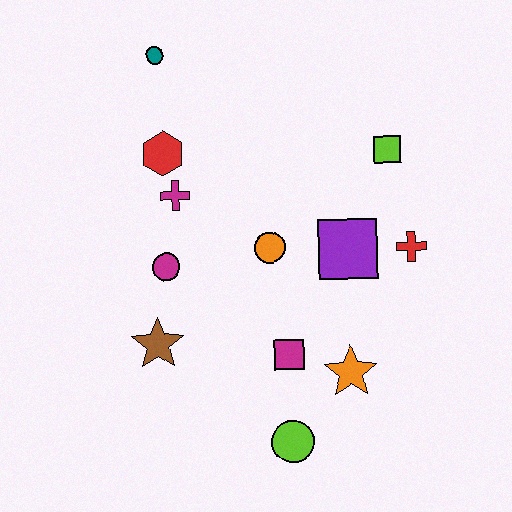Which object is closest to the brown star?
The magenta circle is closest to the brown star.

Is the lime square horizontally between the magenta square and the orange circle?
No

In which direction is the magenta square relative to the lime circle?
The magenta square is above the lime circle.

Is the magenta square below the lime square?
Yes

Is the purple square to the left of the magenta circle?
No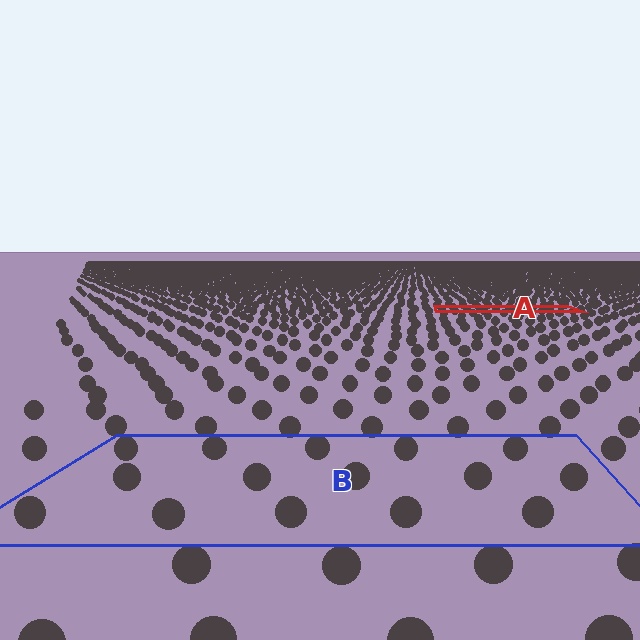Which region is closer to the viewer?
Region B is closer. The texture elements there are larger and more spread out.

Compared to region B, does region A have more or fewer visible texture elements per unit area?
Region A has more texture elements per unit area — they are packed more densely because it is farther away.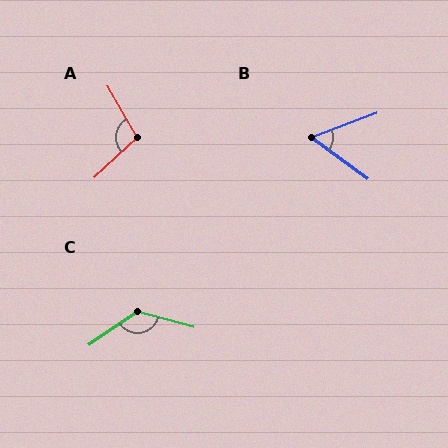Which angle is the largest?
C, at approximately 130 degrees.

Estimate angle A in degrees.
Approximately 103 degrees.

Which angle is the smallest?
B, at approximately 57 degrees.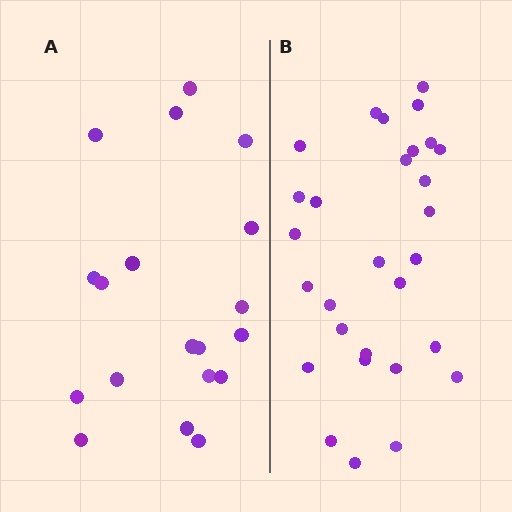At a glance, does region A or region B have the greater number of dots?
Region B (the right region) has more dots.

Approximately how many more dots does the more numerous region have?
Region B has roughly 10 or so more dots than region A.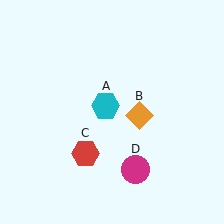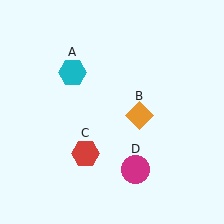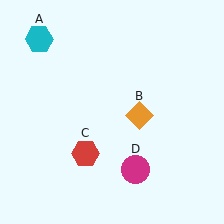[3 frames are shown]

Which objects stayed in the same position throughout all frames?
Orange diamond (object B) and red hexagon (object C) and magenta circle (object D) remained stationary.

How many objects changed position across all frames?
1 object changed position: cyan hexagon (object A).